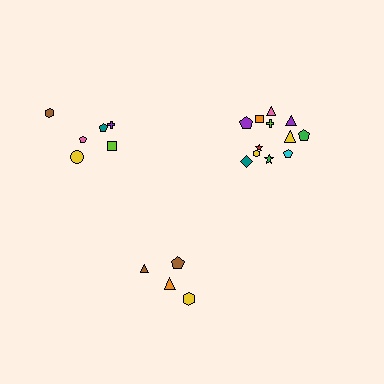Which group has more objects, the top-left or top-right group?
The top-right group.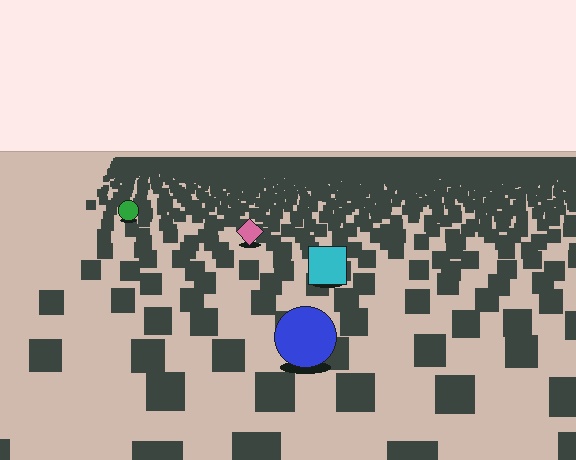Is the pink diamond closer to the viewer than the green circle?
Yes. The pink diamond is closer — you can tell from the texture gradient: the ground texture is coarser near it.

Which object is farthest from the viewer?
The green circle is farthest from the viewer. It appears smaller and the ground texture around it is denser.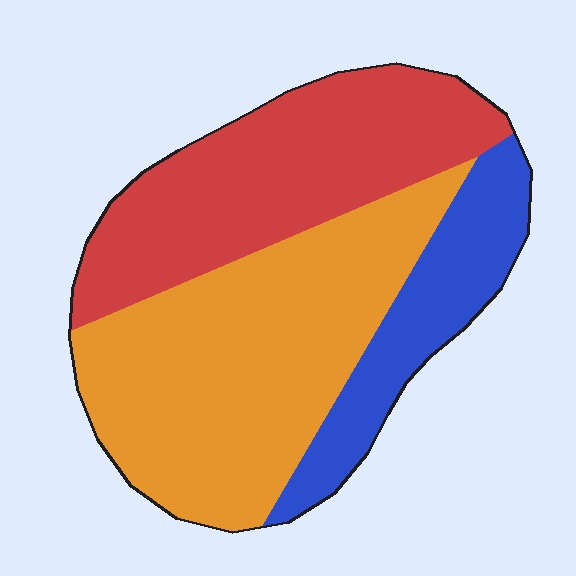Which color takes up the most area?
Orange, at roughly 45%.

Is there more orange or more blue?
Orange.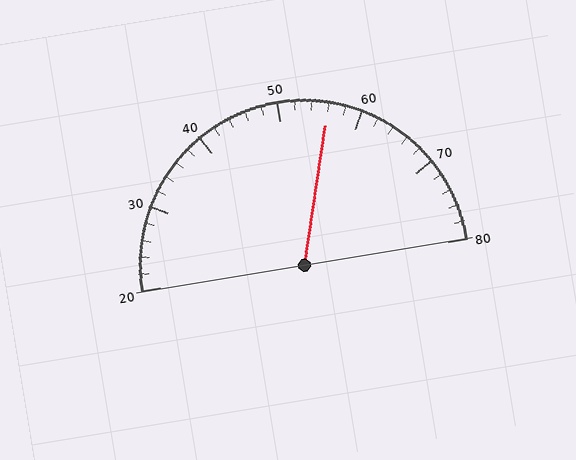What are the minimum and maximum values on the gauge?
The gauge ranges from 20 to 80.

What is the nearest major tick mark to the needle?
The nearest major tick mark is 60.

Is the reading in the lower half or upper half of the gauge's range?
The reading is in the upper half of the range (20 to 80).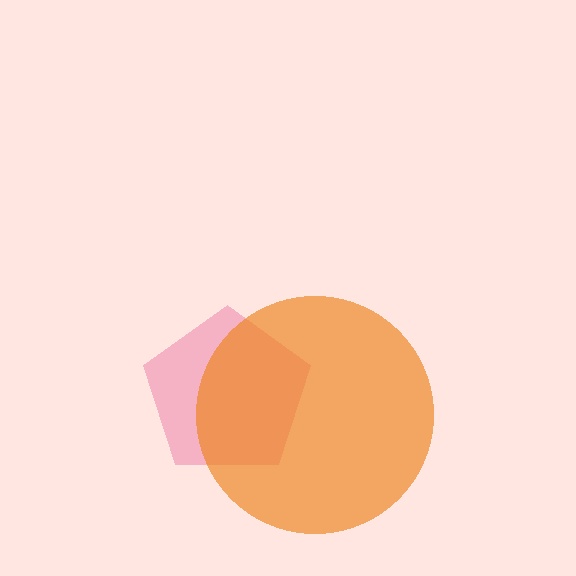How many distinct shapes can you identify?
There are 2 distinct shapes: a pink pentagon, an orange circle.